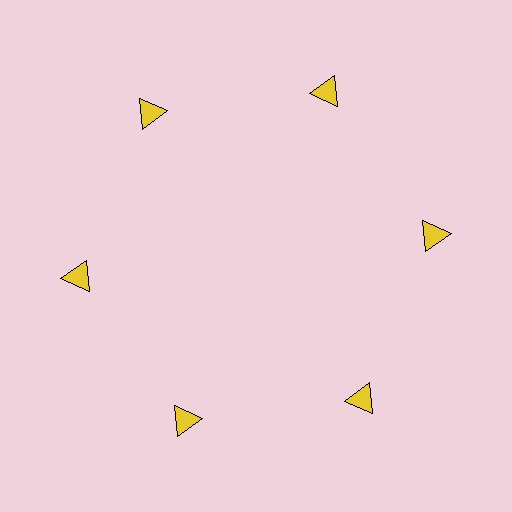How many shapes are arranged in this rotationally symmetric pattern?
There are 6 shapes, arranged in 6 groups of 1.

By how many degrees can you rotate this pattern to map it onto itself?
The pattern maps onto itself every 60 degrees of rotation.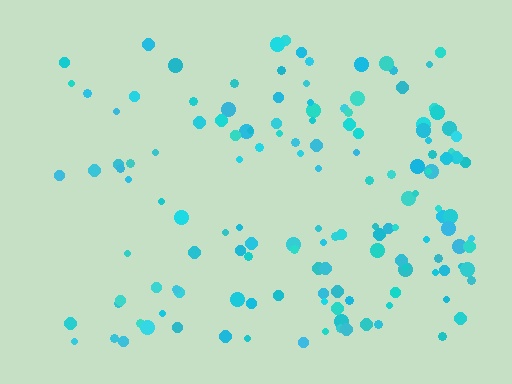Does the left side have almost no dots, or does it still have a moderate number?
Still a moderate number, just noticeably fewer than the right.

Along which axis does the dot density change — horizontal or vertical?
Horizontal.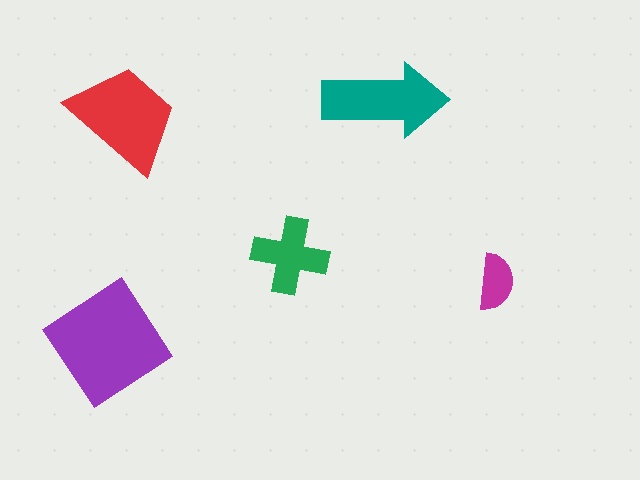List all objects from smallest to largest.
The magenta semicircle, the green cross, the teal arrow, the red trapezoid, the purple diamond.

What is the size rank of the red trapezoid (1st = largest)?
2nd.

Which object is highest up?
The teal arrow is topmost.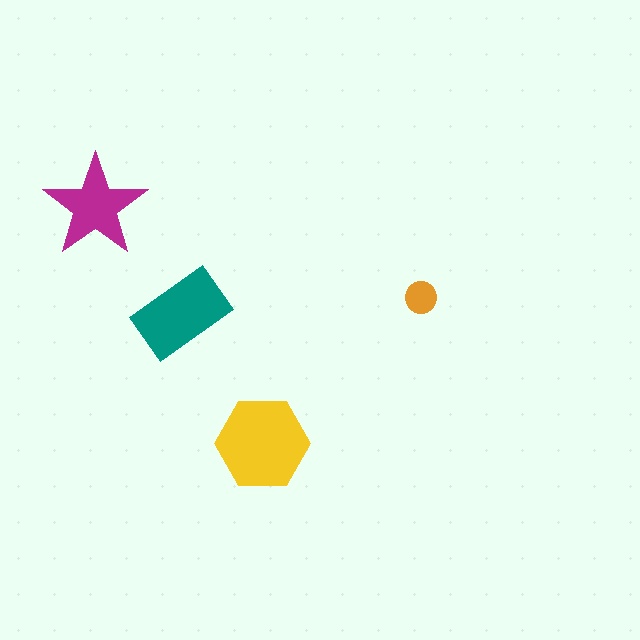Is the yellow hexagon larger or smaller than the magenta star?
Larger.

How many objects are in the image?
There are 4 objects in the image.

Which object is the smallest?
The orange circle.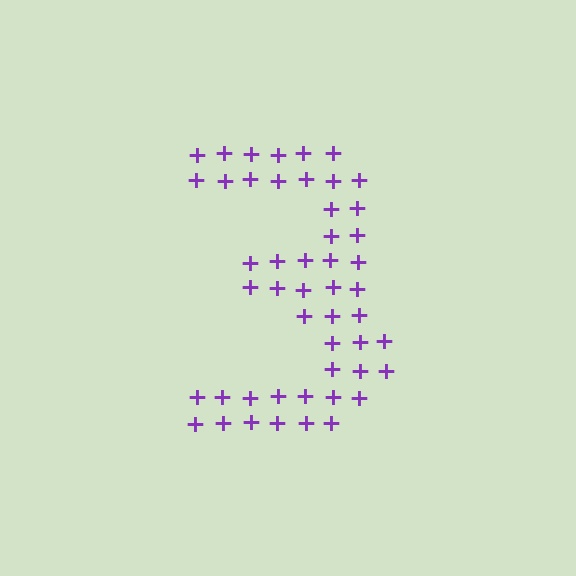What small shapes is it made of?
It is made of small plus signs.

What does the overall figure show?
The overall figure shows the digit 3.